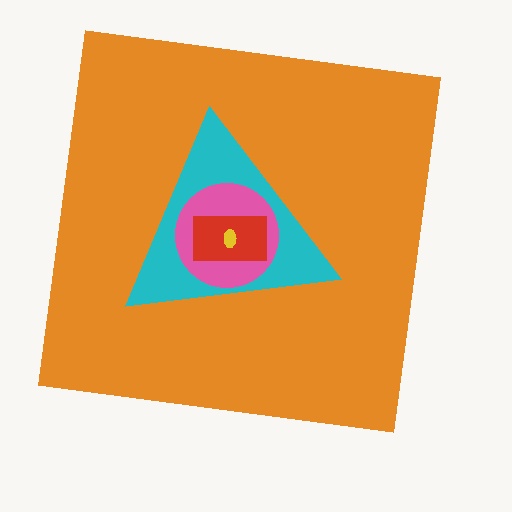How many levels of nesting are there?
5.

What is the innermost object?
The yellow ellipse.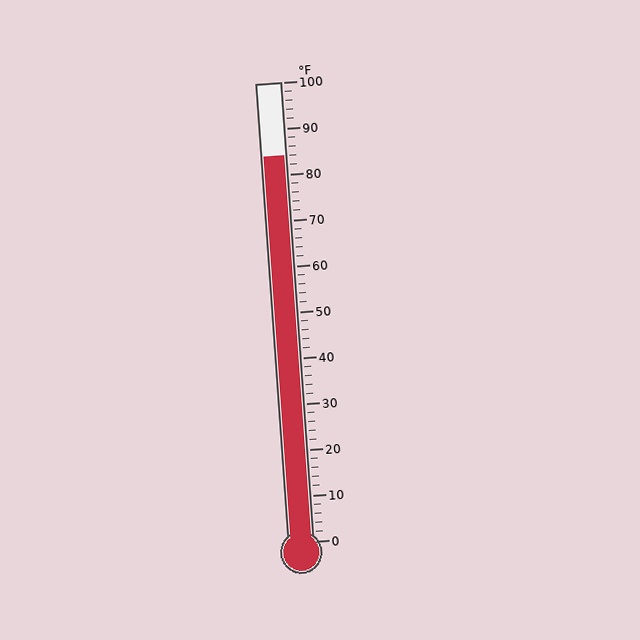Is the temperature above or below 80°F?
The temperature is above 80°F.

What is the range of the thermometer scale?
The thermometer scale ranges from 0°F to 100°F.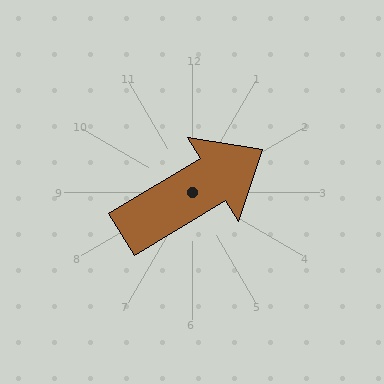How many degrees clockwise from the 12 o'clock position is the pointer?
Approximately 59 degrees.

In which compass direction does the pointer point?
Northeast.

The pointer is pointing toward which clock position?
Roughly 2 o'clock.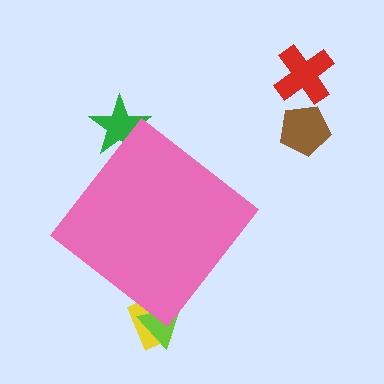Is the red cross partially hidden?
No, the red cross is fully visible.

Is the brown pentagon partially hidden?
No, the brown pentagon is fully visible.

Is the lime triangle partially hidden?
Yes, the lime triangle is partially hidden behind the pink diamond.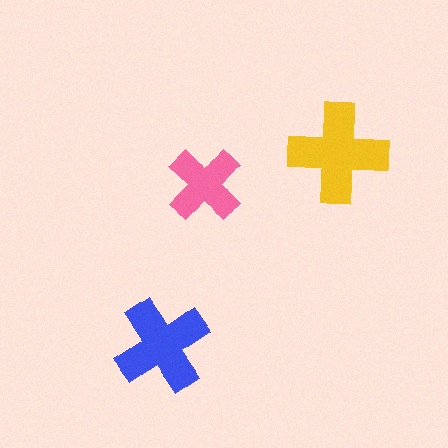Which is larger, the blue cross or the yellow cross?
The yellow one.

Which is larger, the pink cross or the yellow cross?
The yellow one.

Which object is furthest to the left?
The blue cross is leftmost.